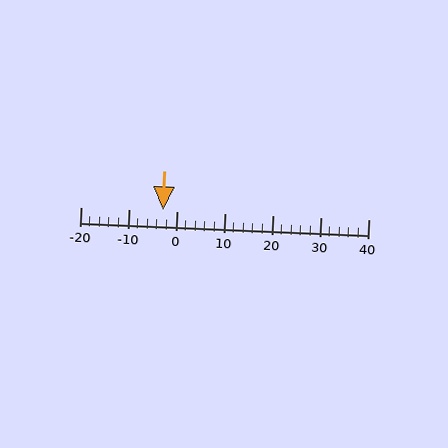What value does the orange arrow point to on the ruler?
The orange arrow points to approximately -3.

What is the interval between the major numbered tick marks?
The major tick marks are spaced 10 units apart.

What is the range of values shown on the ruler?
The ruler shows values from -20 to 40.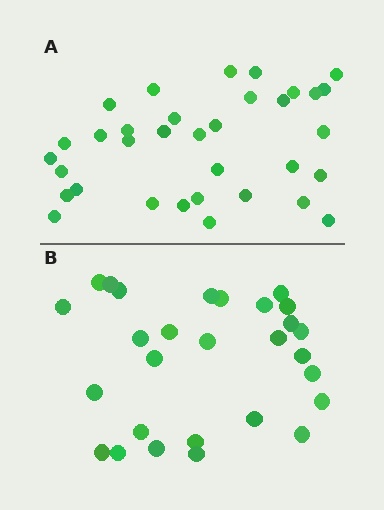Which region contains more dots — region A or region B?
Region A (the top region) has more dots.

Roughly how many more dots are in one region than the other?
Region A has about 6 more dots than region B.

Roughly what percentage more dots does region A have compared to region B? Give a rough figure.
About 20% more.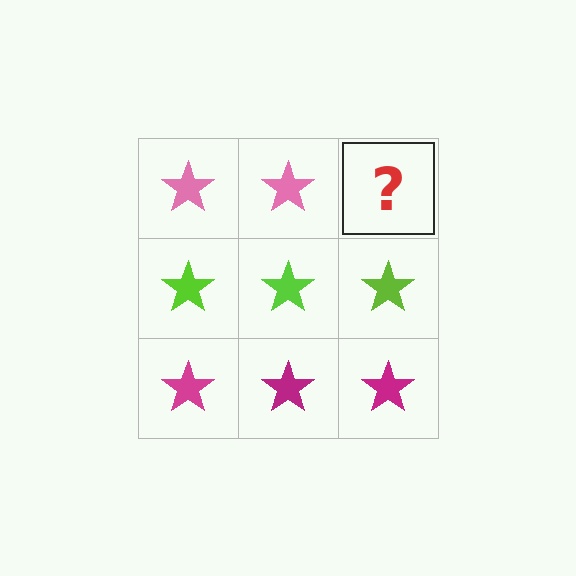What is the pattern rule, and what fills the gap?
The rule is that each row has a consistent color. The gap should be filled with a pink star.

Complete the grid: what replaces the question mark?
The question mark should be replaced with a pink star.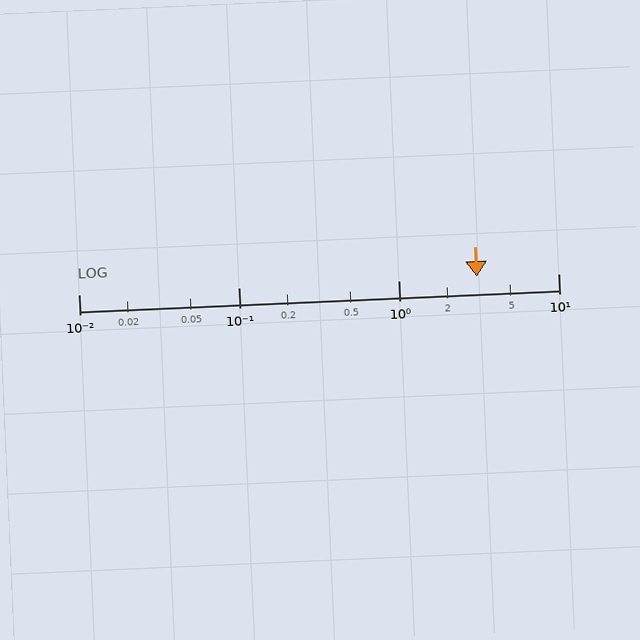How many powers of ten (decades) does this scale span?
The scale spans 3 decades, from 0.01 to 10.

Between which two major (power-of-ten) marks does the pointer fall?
The pointer is between 1 and 10.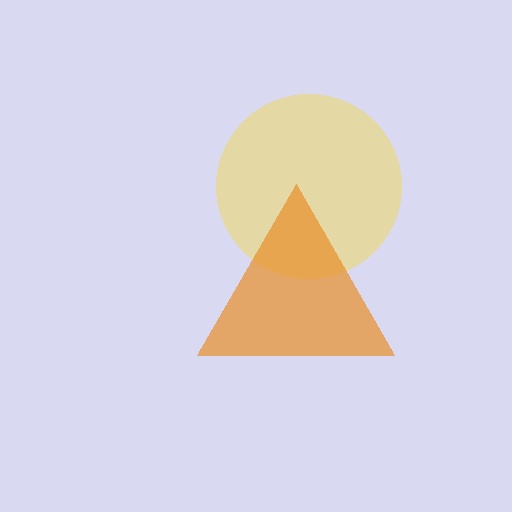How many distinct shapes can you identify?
There are 2 distinct shapes: a yellow circle, an orange triangle.